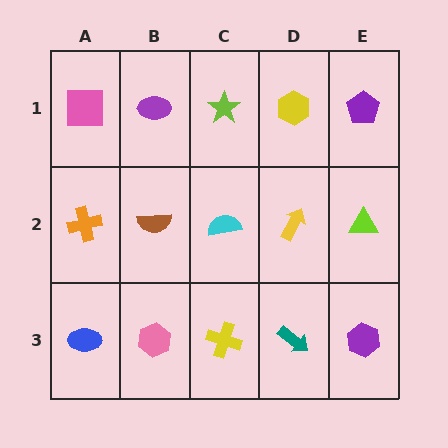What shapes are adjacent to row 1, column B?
A brown semicircle (row 2, column B), a pink square (row 1, column A), a lime star (row 1, column C).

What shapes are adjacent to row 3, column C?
A cyan semicircle (row 2, column C), a pink hexagon (row 3, column B), a teal arrow (row 3, column D).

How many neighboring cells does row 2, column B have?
4.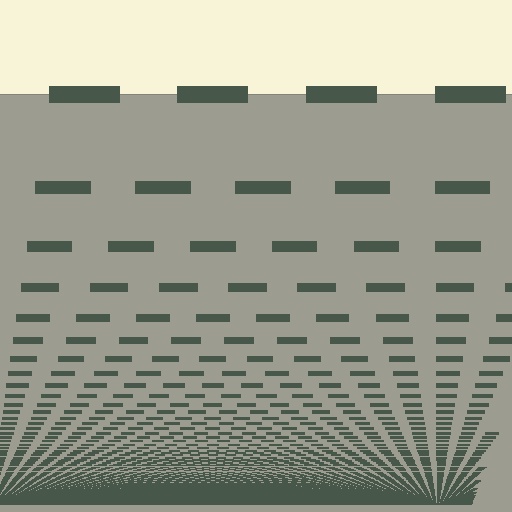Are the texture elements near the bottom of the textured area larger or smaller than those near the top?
Smaller. The gradient is inverted — elements near the bottom are smaller and denser.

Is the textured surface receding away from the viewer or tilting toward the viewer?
The surface appears to tilt toward the viewer. Texture elements get larger and sparser toward the top.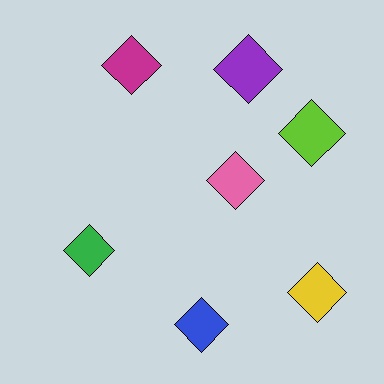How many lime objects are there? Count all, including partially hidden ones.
There is 1 lime object.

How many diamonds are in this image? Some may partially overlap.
There are 7 diamonds.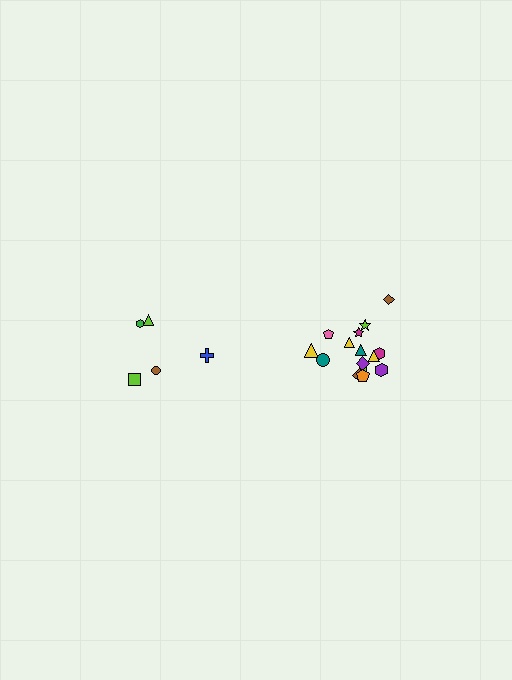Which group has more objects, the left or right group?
The right group.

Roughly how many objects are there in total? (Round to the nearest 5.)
Roughly 20 objects in total.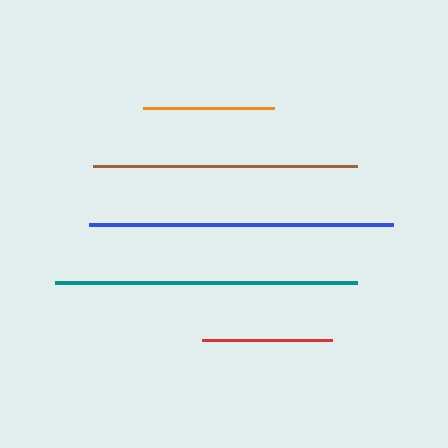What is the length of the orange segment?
The orange segment is approximately 132 pixels long.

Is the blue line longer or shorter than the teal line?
The blue line is longer than the teal line.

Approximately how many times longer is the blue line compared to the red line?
The blue line is approximately 2.3 times the length of the red line.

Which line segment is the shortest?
The red line is the shortest at approximately 130 pixels.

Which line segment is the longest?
The blue line is the longest at approximately 305 pixels.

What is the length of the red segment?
The red segment is approximately 130 pixels long.